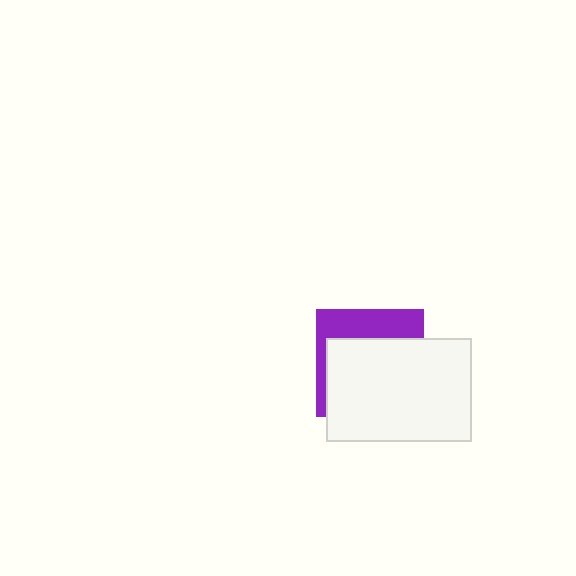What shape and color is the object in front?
The object in front is a white rectangle.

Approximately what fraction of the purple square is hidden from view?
Roughly 67% of the purple square is hidden behind the white rectangle.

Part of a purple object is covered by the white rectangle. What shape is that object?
It is a square.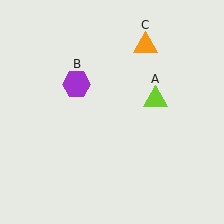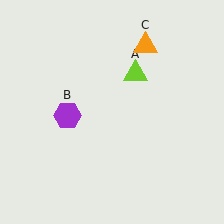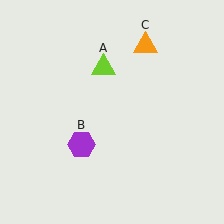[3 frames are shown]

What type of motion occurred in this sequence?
The lime triangle (object A), purple hexagon (object B) rotated counterclockwise around the center of the scene.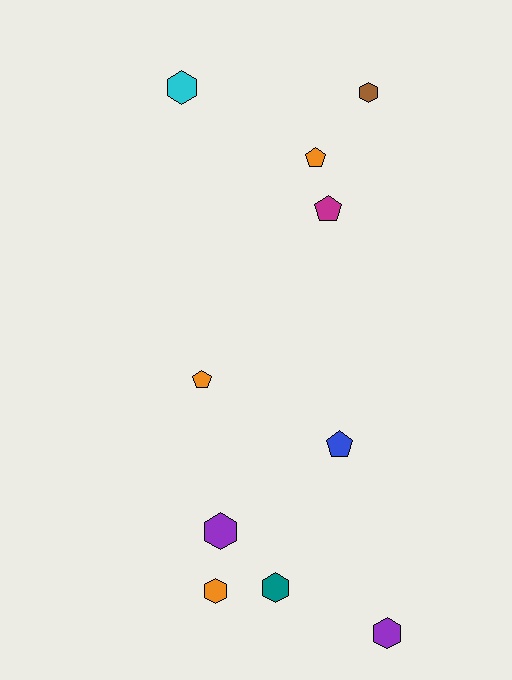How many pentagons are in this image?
There are 4 pentagons.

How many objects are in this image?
There are 10 objects.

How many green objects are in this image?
There are no green objects.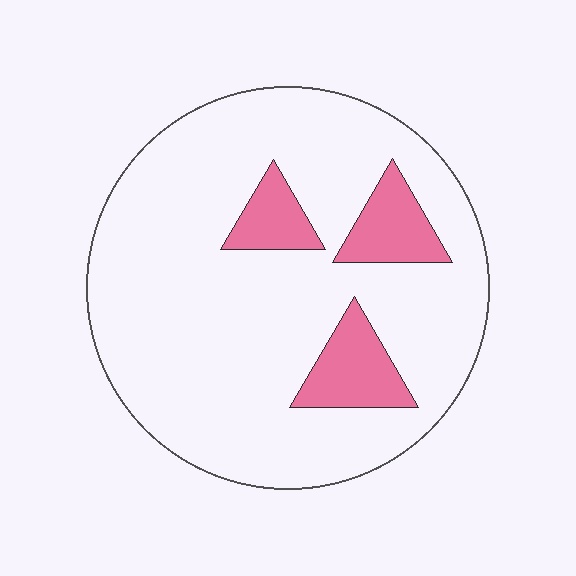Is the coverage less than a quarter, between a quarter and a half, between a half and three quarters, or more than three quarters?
Less than a quarter.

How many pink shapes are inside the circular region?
3.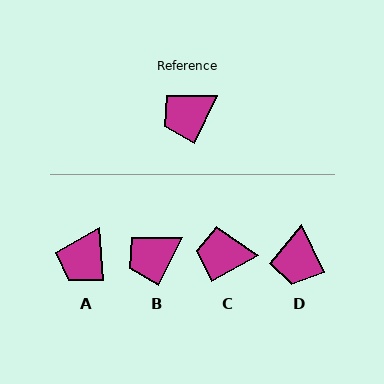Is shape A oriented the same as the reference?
No, it is off by about 30 degrees.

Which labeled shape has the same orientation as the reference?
B.